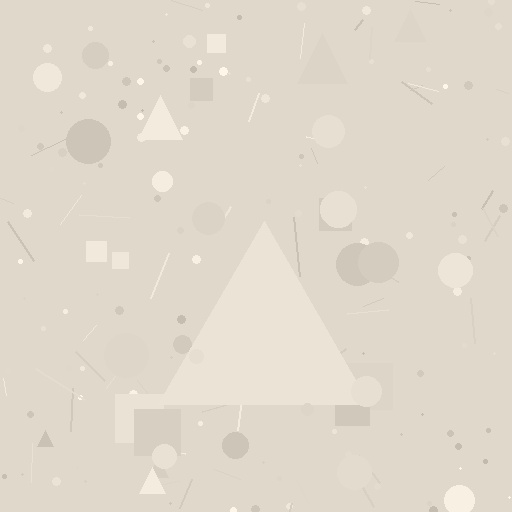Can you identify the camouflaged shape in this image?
The camouflaged shape is a triangle.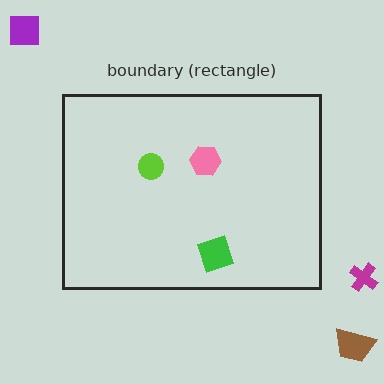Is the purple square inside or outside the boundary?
Outside.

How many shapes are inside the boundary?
3 inside, 3 outside.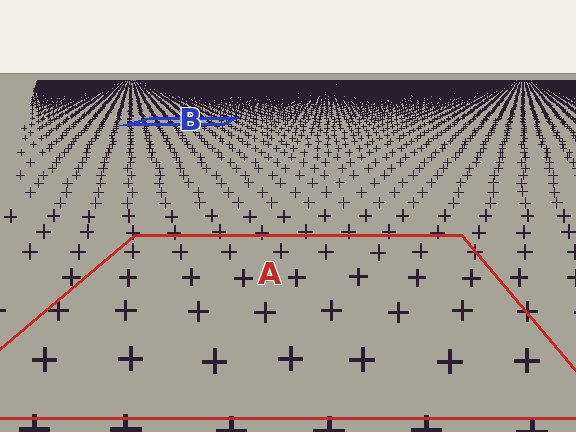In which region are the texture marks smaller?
The texture marks are smaller in region B, because it is farther away.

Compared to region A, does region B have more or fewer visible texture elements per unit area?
Region B has more texture elements per unit area — they are packed more densely because it is farther away.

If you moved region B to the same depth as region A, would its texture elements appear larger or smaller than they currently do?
They would appear larger. At a closer depth, the same texture elements are projected at a bigger on-screen size.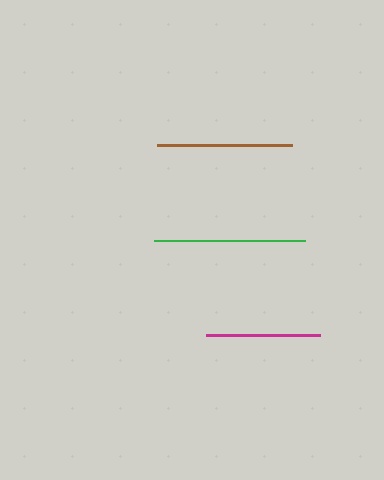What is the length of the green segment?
The green segment is approximately 151 pixels long.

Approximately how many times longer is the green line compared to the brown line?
The green line is approximately 1.1 times the length of the brown line.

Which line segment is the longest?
The green line is the longest at approximately 151 pixels.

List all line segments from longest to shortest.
From longest to shortest: green, brown, magenta.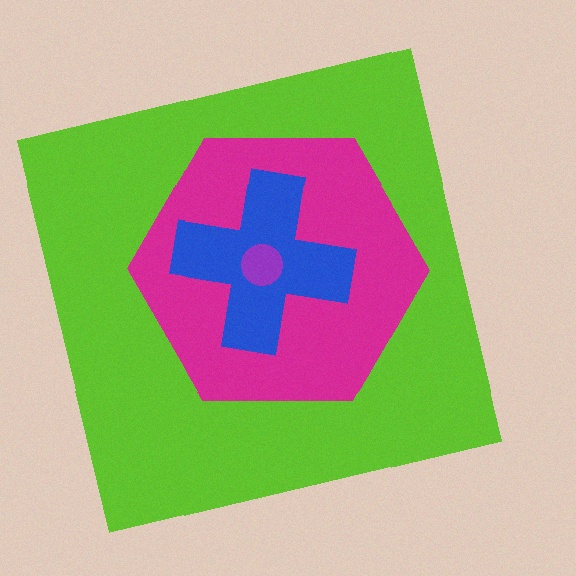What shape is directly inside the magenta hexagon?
The blue cross.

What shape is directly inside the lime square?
The magenta hexagon.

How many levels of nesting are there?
4.